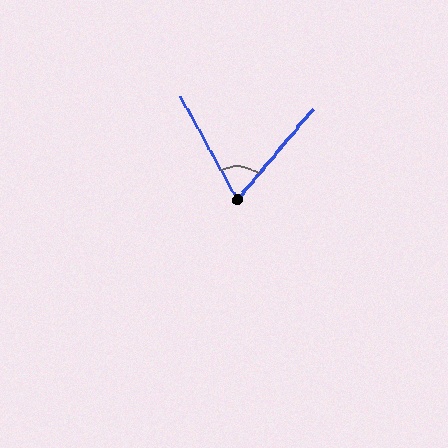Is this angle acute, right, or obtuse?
It is acute.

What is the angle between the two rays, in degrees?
Approximately 69 degrees.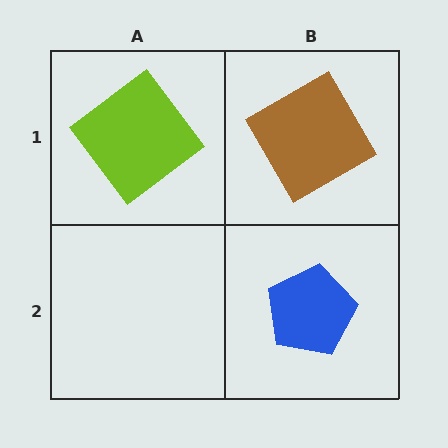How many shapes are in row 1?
2 shapes.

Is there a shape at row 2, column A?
No, that cell is empty.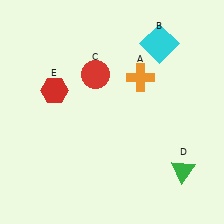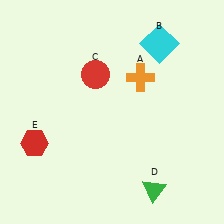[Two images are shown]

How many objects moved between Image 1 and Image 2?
2 objects moved between the two images.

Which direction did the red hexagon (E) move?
The red hexagon (E) moved down.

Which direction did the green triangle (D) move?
The green triangle (D) moved left.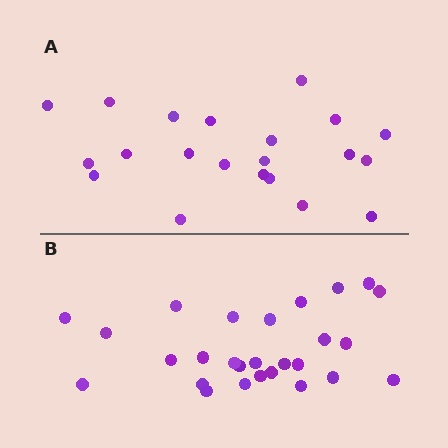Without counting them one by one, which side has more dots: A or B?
Region B (the bottom region) has more dots.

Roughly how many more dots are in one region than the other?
Region B has about 6 more dots than region A.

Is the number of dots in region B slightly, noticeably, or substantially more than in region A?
Region B has noticeably more, but not dramatically so. The ratio is roughly 1.3 to 1.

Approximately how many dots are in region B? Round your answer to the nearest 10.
About 30 dots. (The exact count is 27, which rounds to 30.)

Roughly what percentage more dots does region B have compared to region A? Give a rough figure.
About 30% more.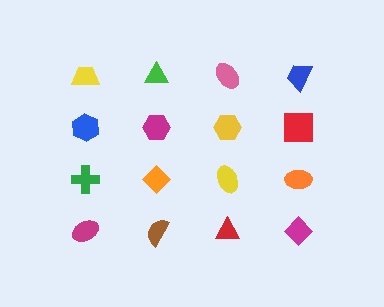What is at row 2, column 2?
A magenta hexagon.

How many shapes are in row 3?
4 shapes.